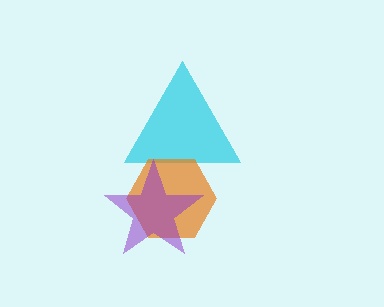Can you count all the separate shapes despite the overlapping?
Yes, there are 3 separate shapes.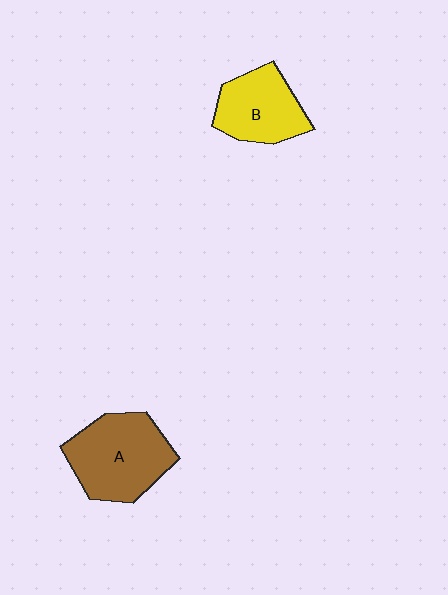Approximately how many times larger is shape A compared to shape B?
Approximately 1.3 times.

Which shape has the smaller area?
Shape B (yellow).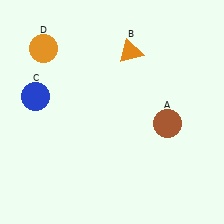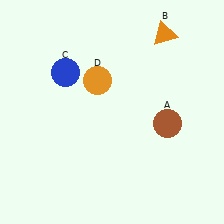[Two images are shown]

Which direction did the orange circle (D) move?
The orange circle (D) moved right.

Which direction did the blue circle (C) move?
The blue circle (C) moved right.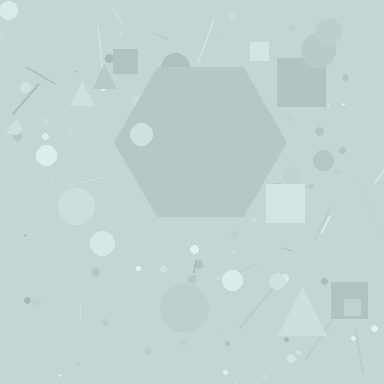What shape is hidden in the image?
A hexagon is hidden in the image.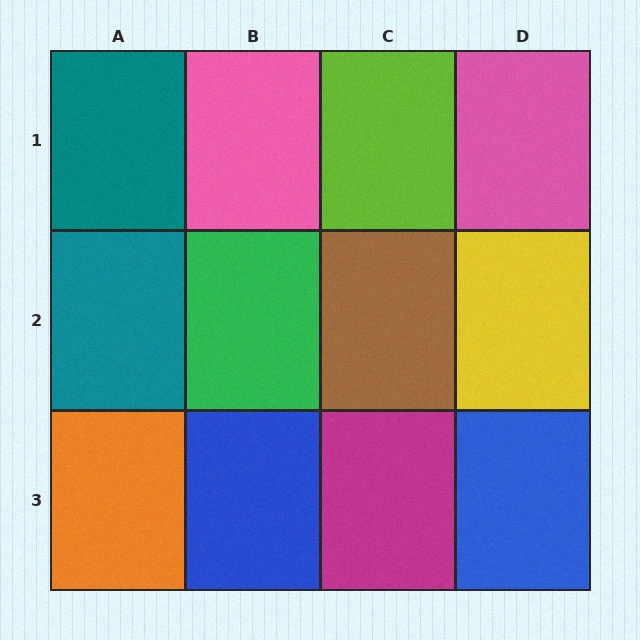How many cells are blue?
2 cells are blue.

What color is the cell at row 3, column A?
Orange.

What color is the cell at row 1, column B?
Pink.